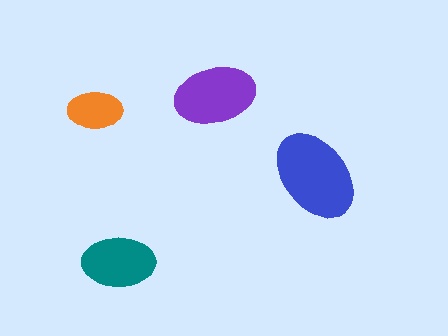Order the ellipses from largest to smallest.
the blue one, the purple one, the teal one, the orange one.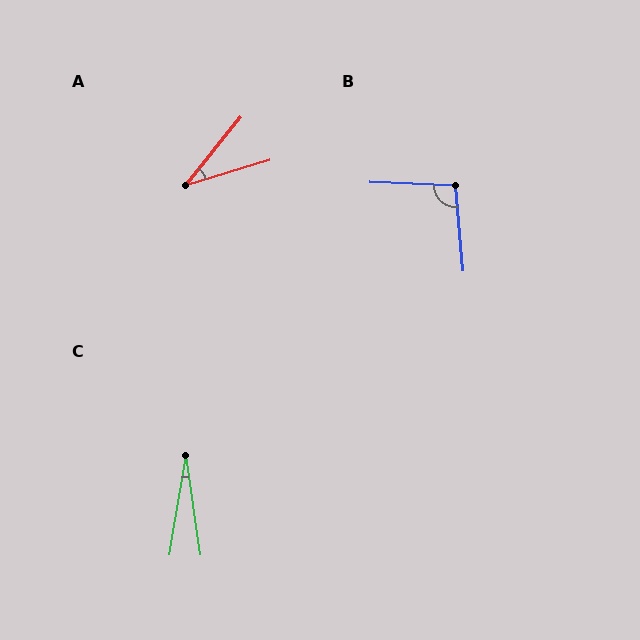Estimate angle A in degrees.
Approximately 34 degrees.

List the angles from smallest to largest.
C (18°), A (34°), B (97°).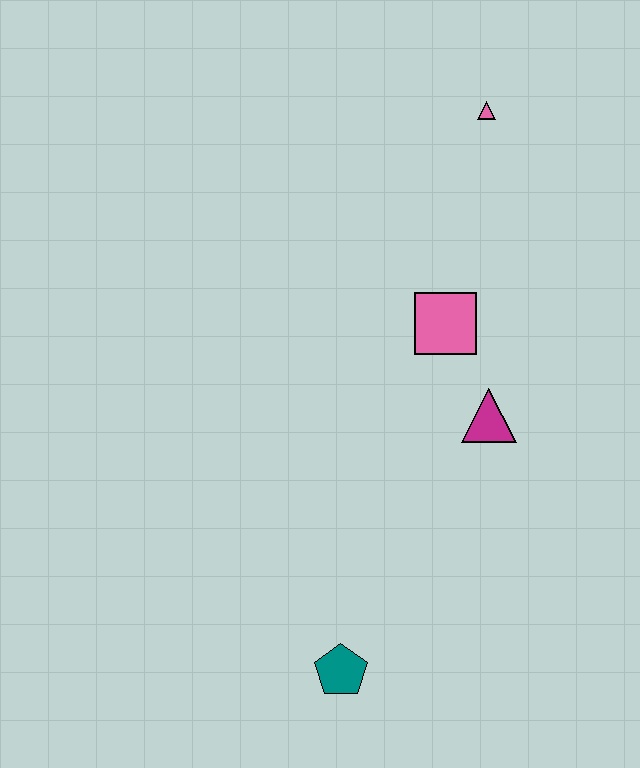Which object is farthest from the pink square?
The teal pentagon is farthest from the pink square.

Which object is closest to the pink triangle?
The pink square is closest to the pink triangle.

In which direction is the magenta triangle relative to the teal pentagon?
The magenta triangle is above the teal pentagon.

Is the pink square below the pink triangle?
Yes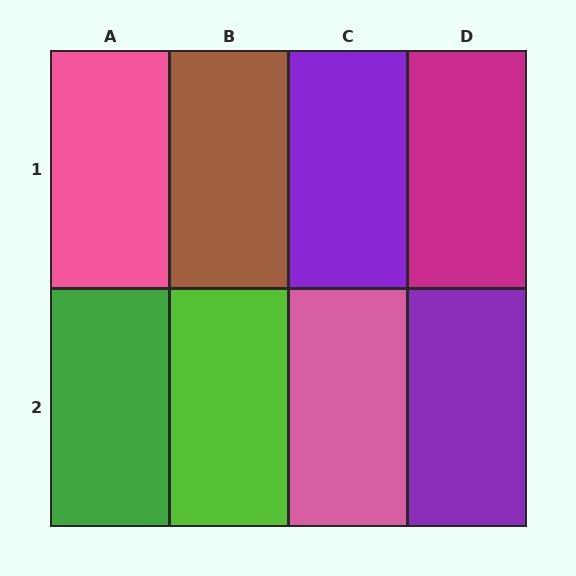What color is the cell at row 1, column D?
Magenta.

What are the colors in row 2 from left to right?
Green, lime, pink, purple.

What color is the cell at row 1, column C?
Purple.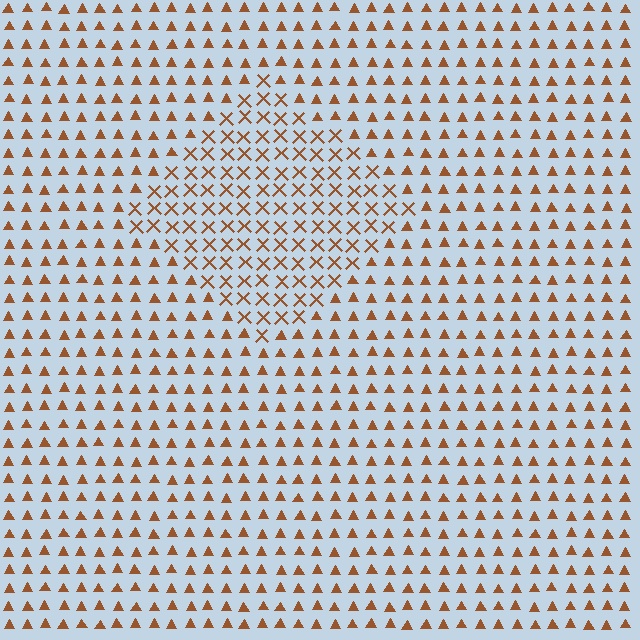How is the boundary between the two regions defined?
The boundary is defined by a change in element shape: X marks inside vs. triangles outside. All elements share the same color and spacing.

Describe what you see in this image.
The image is filled with small brown elements arranged in a uniform grid. A diamond-shaped region contains X marks, while the surrounding area contains triangles. The boundary is defined purely by the change in element shape.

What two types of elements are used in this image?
The image uses X marks inside the diamond region and triangles outside it.